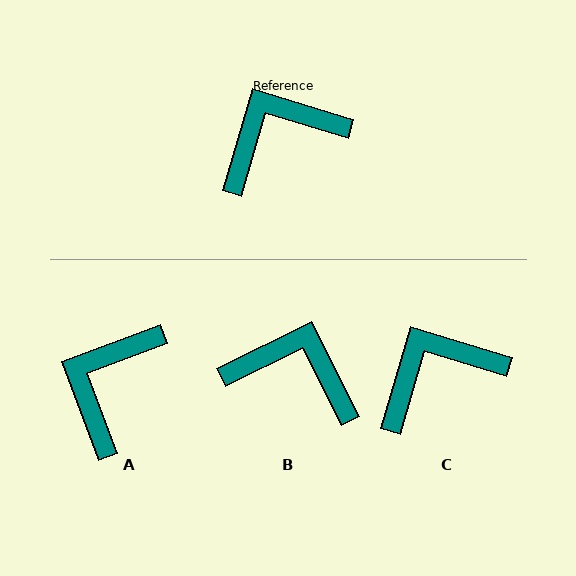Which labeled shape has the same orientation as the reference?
C.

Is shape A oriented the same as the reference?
No, it is off by about 37 degrees.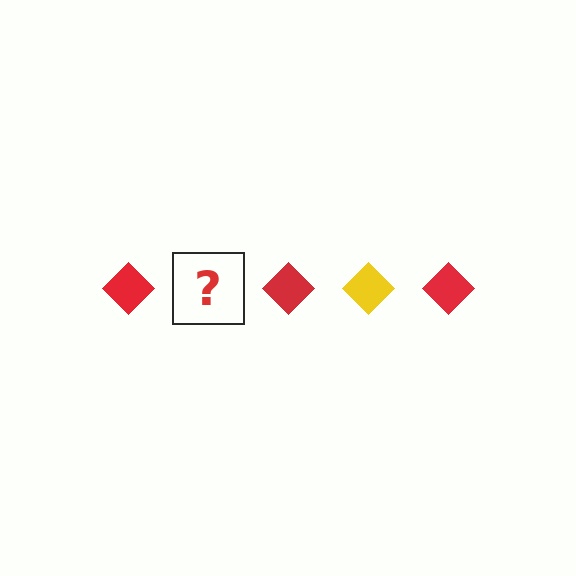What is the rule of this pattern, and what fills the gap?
The rule is that the pattern cycles through red, yellow diamonds. The gap should be filled with a yellow diamond.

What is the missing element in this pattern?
The missing element is a yellow diamond.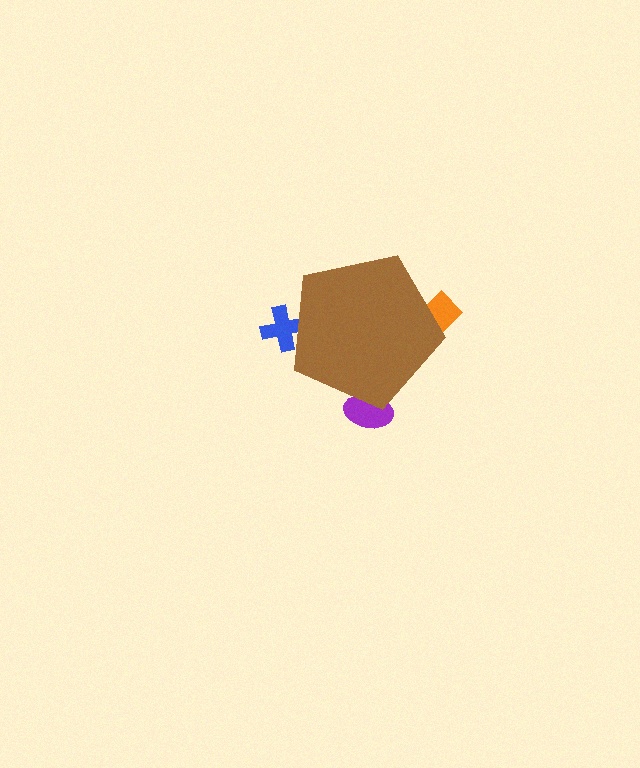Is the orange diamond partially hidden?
Yes, the orange diamond is partially hidden behind the brown pentagon.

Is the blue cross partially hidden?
Yes, the blue cross is partially hidden behind the brown pentagon.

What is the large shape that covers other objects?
A brown pentagon.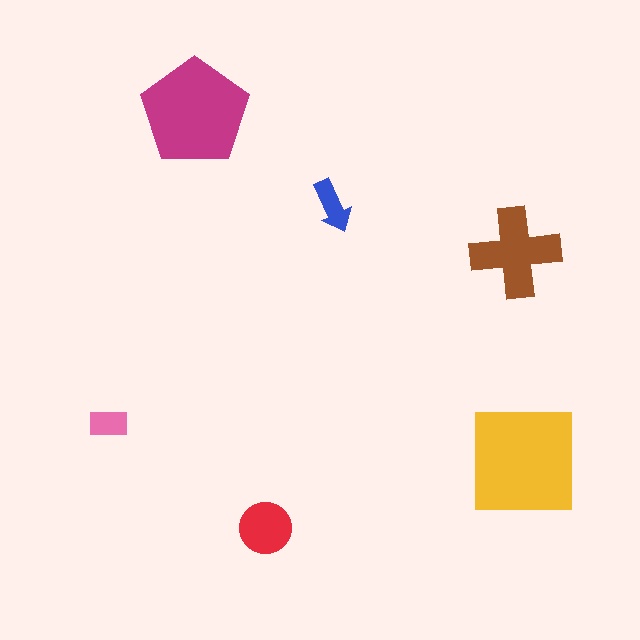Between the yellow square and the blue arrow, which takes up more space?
The yellow square.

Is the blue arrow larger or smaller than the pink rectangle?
Larger.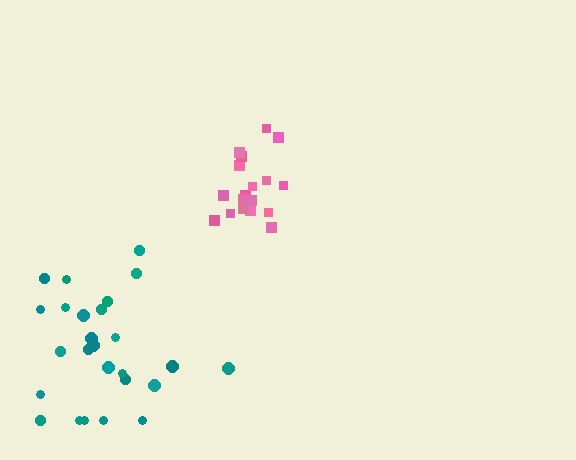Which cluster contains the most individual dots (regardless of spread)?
Teal (26).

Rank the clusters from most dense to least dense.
pink, teal.